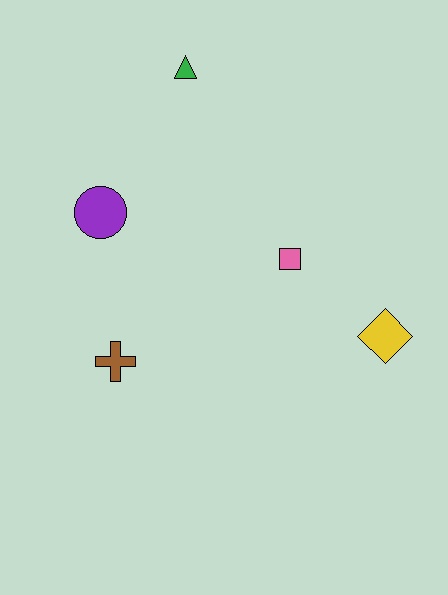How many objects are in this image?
There are 5 objects.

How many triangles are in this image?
There is 1 triangle.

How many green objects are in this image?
There is 1 green object.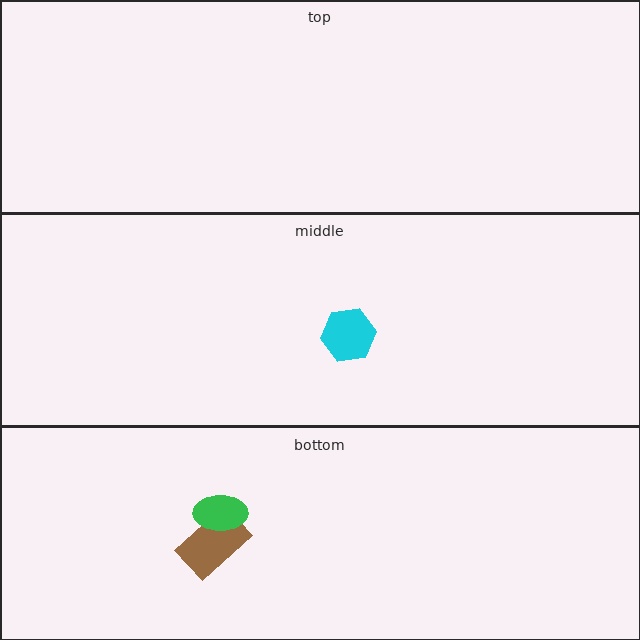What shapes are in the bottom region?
The brown rectangle, the green ellipse.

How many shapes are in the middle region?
1.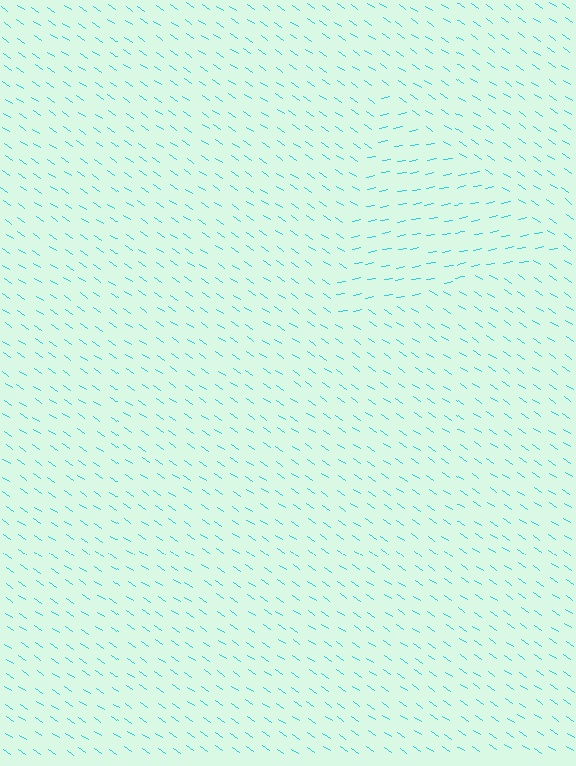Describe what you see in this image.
The image is filled with small cyan line segments. A triangle region in the image has lines oriented differently from the surrounding lines, creating a visible texture boundary.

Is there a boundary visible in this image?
Yes, there is a texture boundary formed by a change in line orientation.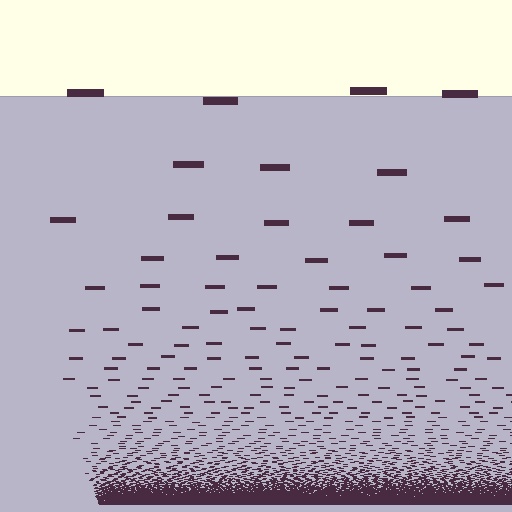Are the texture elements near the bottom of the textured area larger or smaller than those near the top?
Smaller. The gradient is inverted — elements near the bottom are smaller and denser.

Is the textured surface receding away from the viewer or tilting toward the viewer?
The surface appears to tilt toward the viewer. Texture elements get larger and sparser toward the top.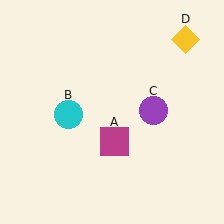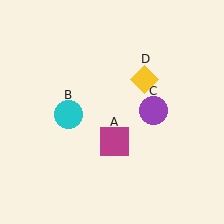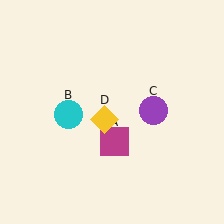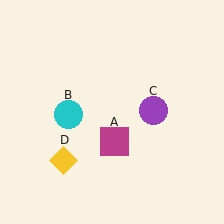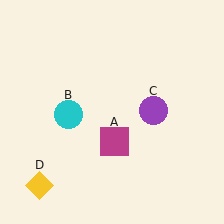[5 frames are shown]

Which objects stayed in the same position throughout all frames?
Magenta square (object A) and cyan circle (object B) and purple circle (object C) remained stationary.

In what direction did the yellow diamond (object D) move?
The yellow diamond (object D) moved down and to the left.